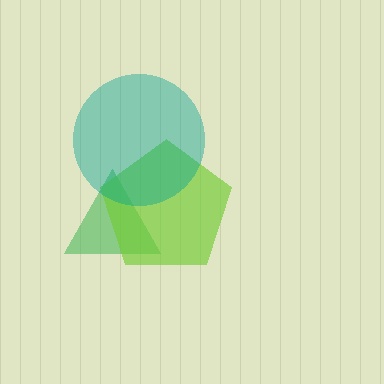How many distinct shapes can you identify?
There are 3 distinct shapes: a green triangle, a lime pentagon, a teal circle.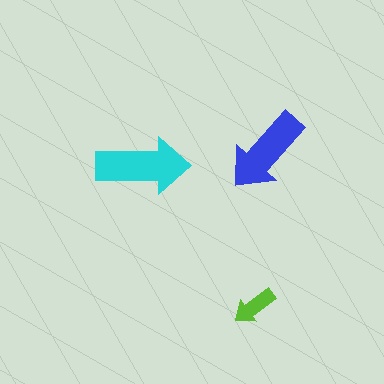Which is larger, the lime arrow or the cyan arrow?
The cyan one.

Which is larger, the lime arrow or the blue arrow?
The blue one.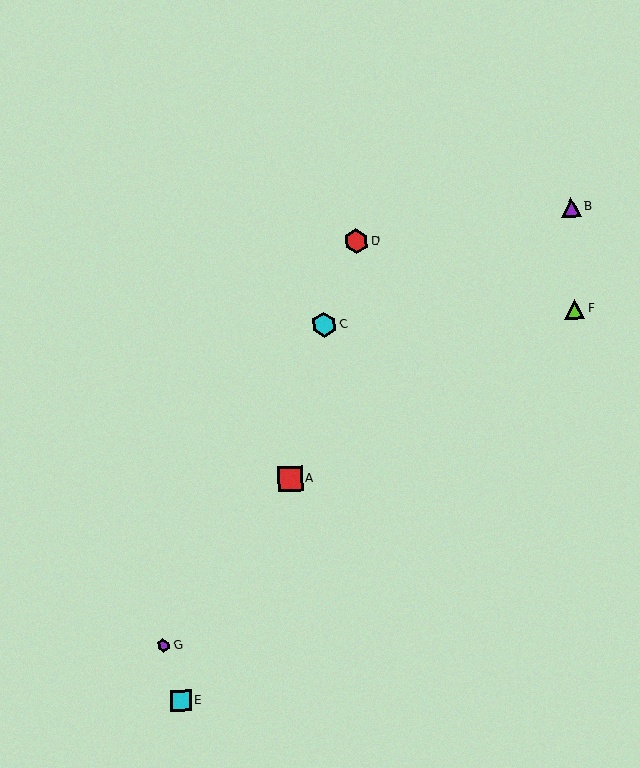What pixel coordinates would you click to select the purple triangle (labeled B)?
Click at (571, 207) to select the purple triangle B.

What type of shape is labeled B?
Shape B is a purple triangle.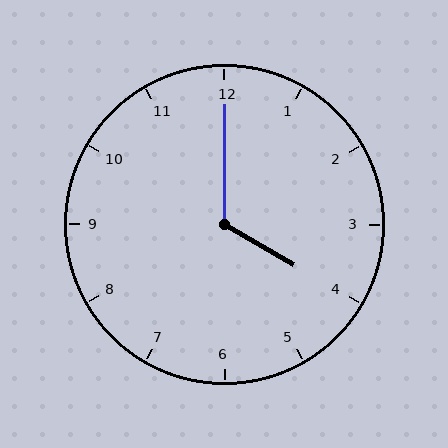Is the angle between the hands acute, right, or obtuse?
It is obtuse.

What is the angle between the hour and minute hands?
Approximately 120 degrees.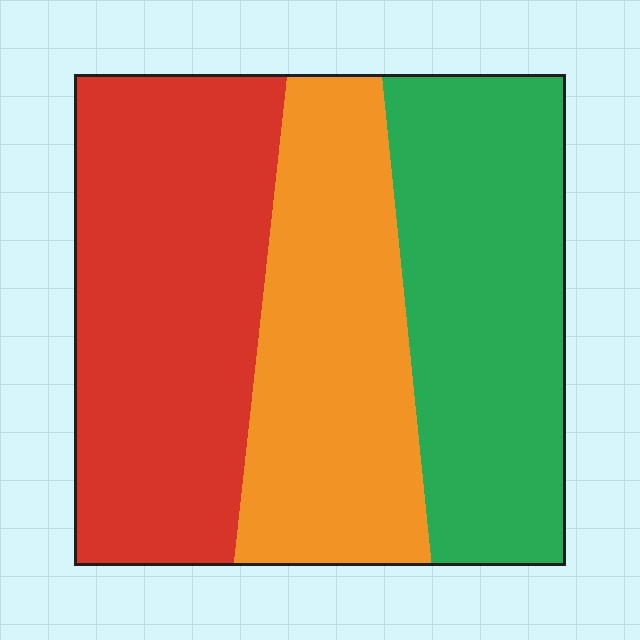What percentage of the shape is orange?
Orange covers around 30% of the shape.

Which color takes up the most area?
Red, at roughly 40%.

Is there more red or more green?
Red.